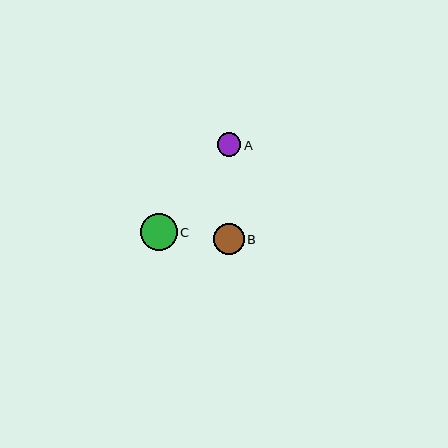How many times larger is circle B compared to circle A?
Circle B is approximately 1.3 times the size of circle A.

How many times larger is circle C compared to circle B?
Circle C is approximately 1.2 times the size of circle B.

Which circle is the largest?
Circle C is the largest with a size of approximately 37 pixels.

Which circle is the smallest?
Circle A is the smallest with a size of approximately 24 pixels.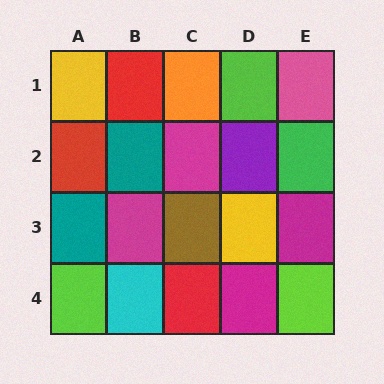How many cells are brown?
1 cell is brown.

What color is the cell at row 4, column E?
Lime.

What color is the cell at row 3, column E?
Magenta.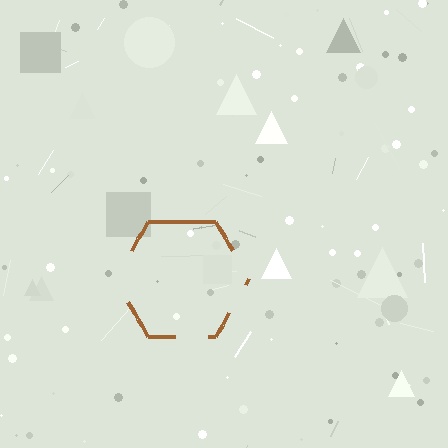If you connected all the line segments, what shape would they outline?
They would outline a hexagon.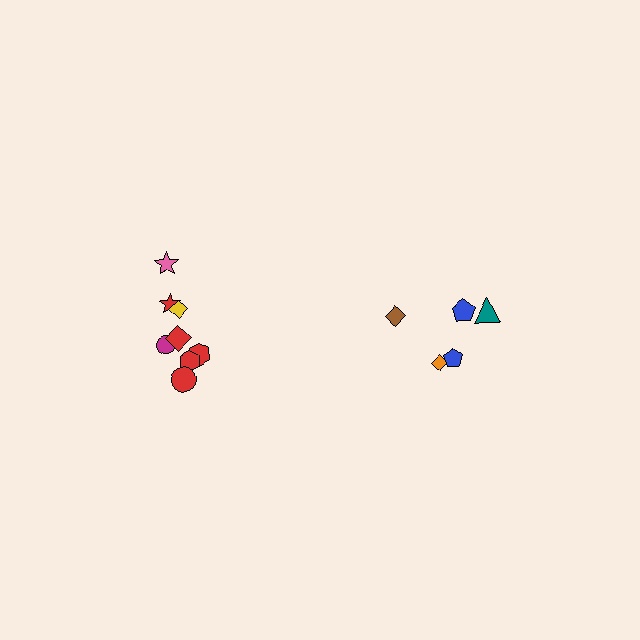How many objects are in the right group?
There are 5 objects.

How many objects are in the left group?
There are 8 objects.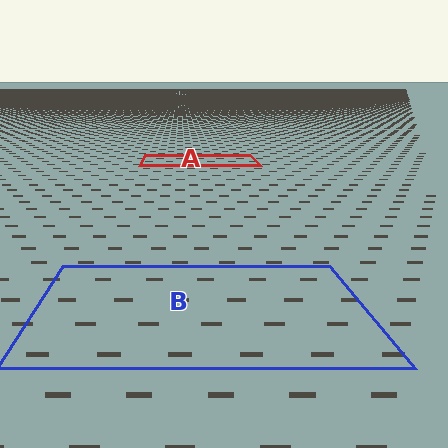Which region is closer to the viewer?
Region B is closer. The texture elements there are larger and more spread out.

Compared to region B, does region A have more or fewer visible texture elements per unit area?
Region A has more texture elements per unit area — they are packed more densely because it is farther away.